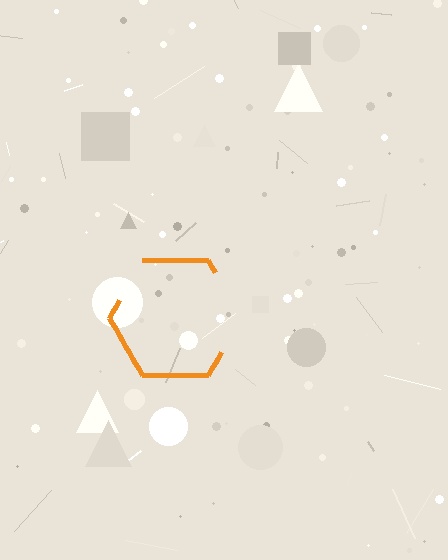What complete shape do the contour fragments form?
The contour fragments form a hexagon.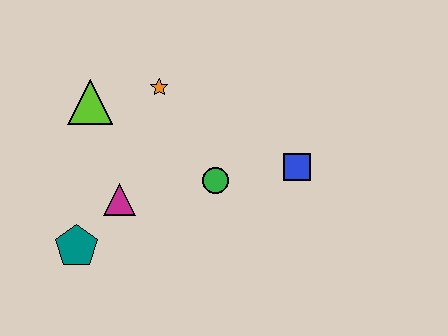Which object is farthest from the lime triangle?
The blue square is farthest from the lime triangle.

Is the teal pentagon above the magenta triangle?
No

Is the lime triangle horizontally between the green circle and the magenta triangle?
No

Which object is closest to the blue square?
The green circle is closest to the blue square.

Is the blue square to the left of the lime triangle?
No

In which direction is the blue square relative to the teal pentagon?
The blue square is to the right of the teal pentagon.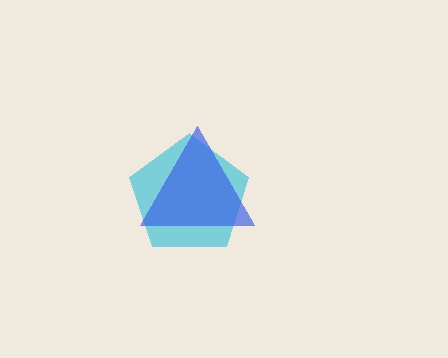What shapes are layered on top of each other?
The layered shapes are: a cyan pentagon, a blue triangle.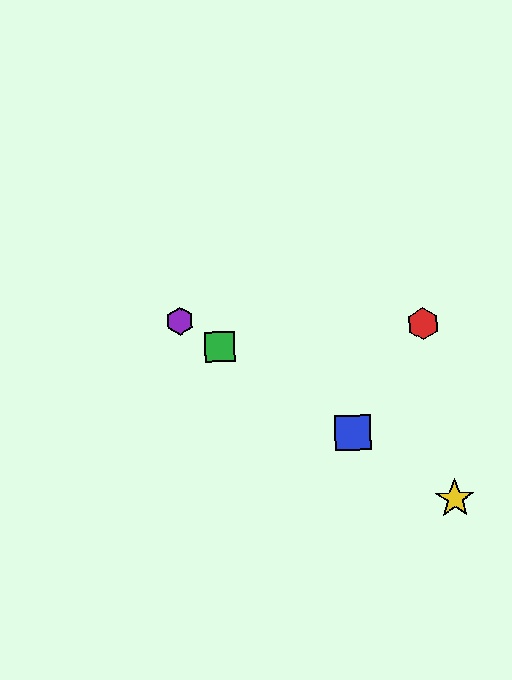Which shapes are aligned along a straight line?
The blue square, the green square, the yellow star, the purple hexagon are aligned along a straight line.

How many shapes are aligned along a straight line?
4 shapes (the blue square, the green square, the yellow star, the purple hexagon) are aligned along a straight line.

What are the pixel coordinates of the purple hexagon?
The purple hexagon is at (180, 321).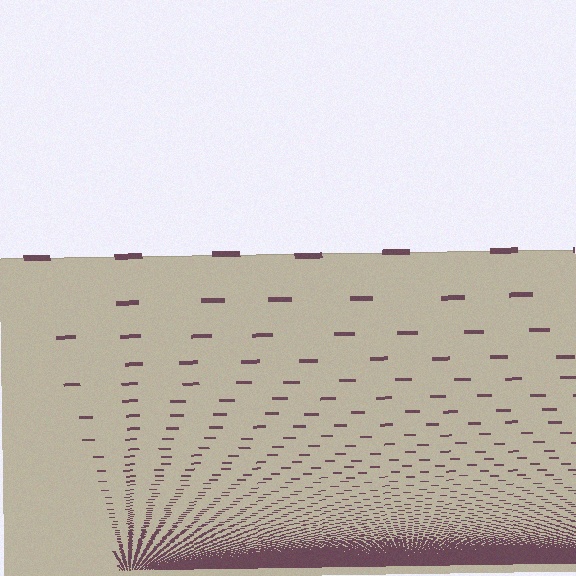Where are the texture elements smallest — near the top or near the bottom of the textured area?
Near the bottom.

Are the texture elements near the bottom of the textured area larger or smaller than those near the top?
Smaller. The gradient is inverted — elements near the bottom are smaller and denser.